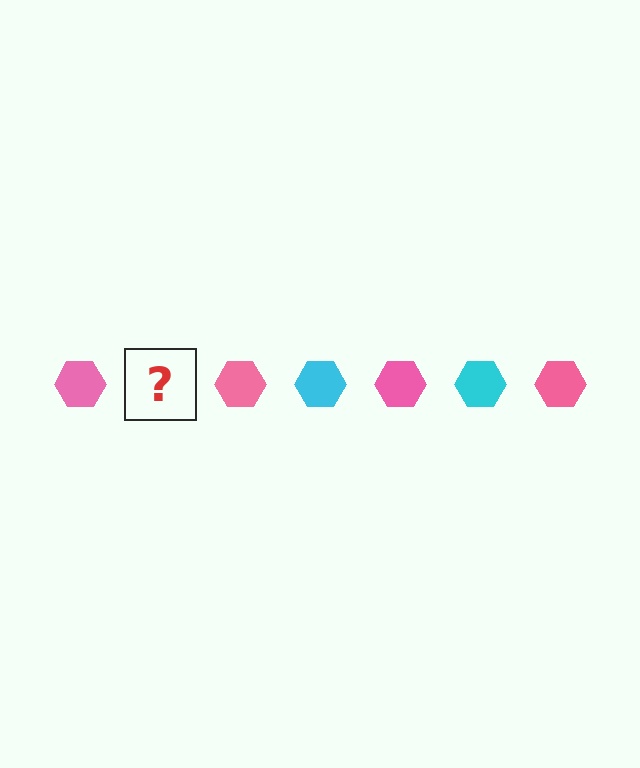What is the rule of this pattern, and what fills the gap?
The rule is that the pattern cycles through pink, cyan hexagons. The gap should be filled with a cyan hexagon.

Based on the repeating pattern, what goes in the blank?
The blank should be a cyan hexagon.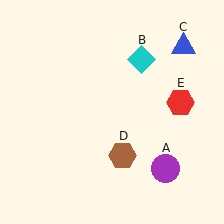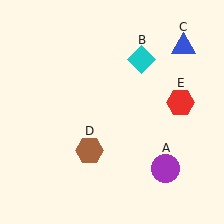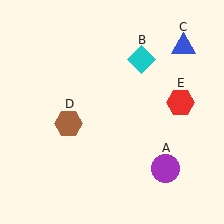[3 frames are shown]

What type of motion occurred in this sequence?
The brown hexagon (object D) rotated clockwise around the center of the scene.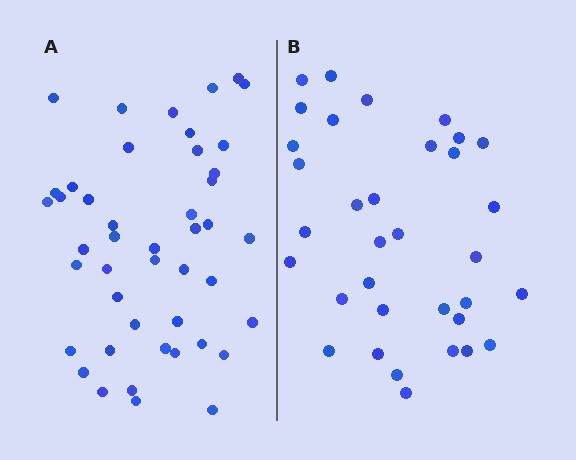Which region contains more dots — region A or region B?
Region A (the left region) has more dots.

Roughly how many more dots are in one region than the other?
Region A has roughly 12 or so more dots than region B.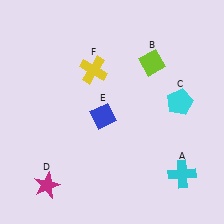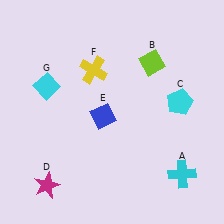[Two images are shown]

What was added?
A cyan diamond (G) was added in Image 2.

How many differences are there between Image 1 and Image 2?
There is 1 difference between the two images.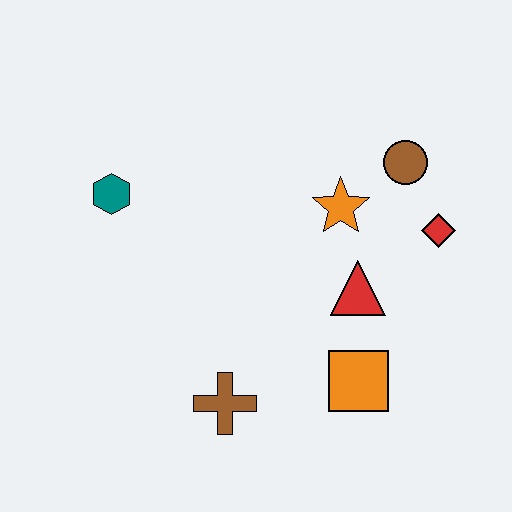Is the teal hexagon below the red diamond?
No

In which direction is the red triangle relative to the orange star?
The red triangle is below the orange star.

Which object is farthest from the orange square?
The teal hexagon is farthest from the orange square.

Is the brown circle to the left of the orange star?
No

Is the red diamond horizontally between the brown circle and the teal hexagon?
No